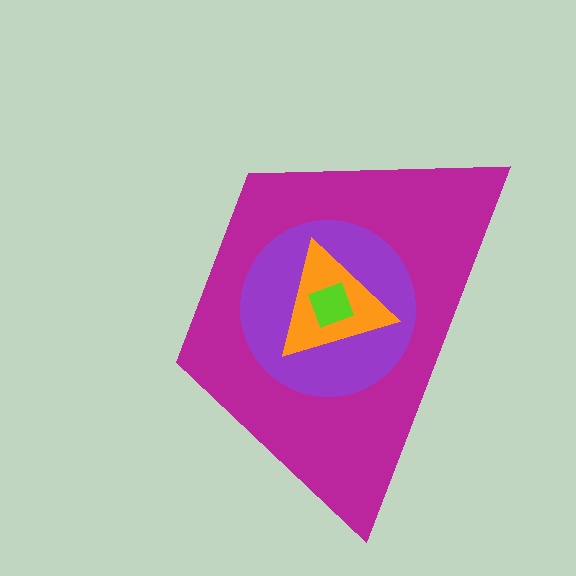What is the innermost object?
The lime square.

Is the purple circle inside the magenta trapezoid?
Yes.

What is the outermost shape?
The magenta trapezoid.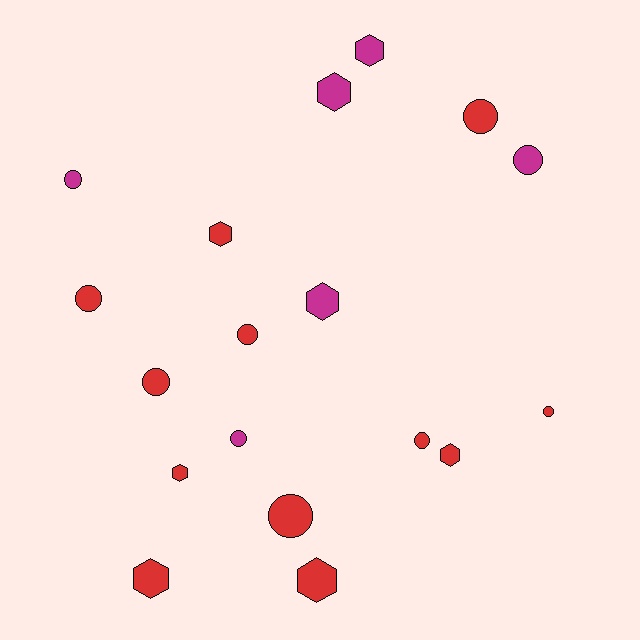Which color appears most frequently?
Red, with 12 objects.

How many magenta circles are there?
There are 3 magenta circles.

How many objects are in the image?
There are 18 objects.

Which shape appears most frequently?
Circle, with 10 objects.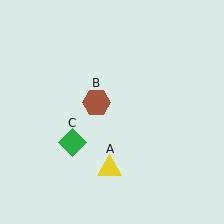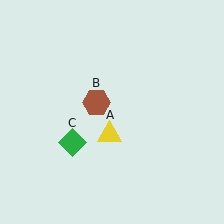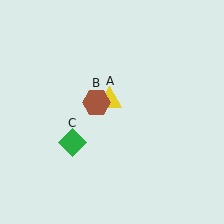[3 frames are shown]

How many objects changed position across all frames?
1 object changed position: yellow triangle (object A).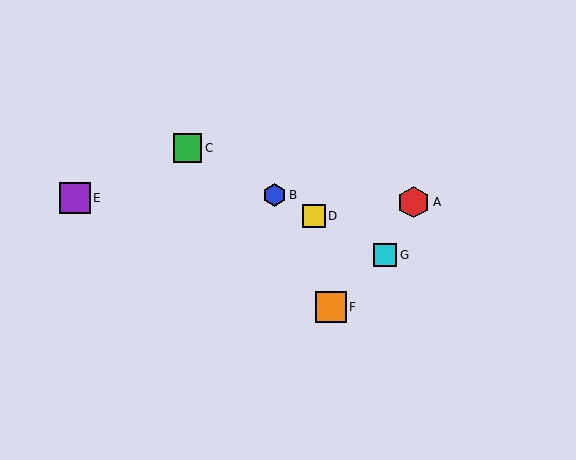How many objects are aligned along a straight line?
4 objects (B, C, D, G) are aligned along a straight line.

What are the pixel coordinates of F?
Object F is at (331, 307).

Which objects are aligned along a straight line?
Objects B, C, D, G are aligned along a straight line.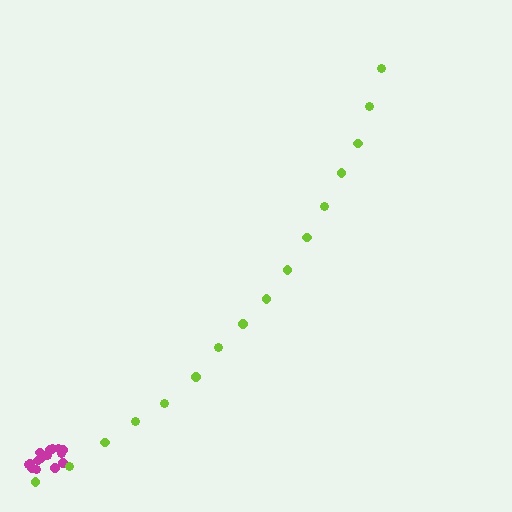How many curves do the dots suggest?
There are 2 distinct paths.